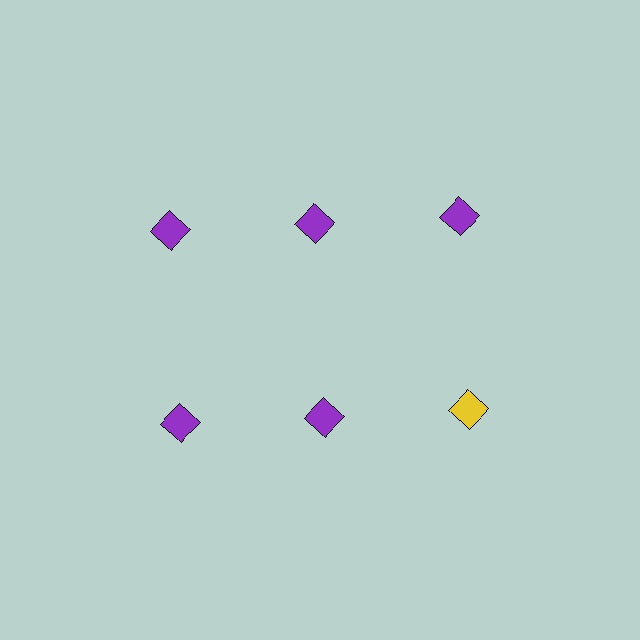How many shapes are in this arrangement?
There are 6 shapes arranged in a grid pattern.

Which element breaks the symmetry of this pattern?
The yellow diamond in the second row, center column breaks the symmetry. All other shapes are purple diamonds.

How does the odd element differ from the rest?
It has a different color: yellow instead of purple.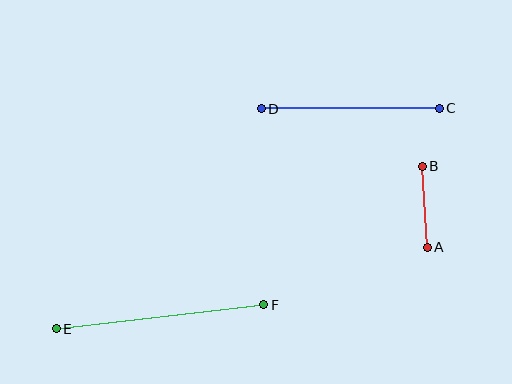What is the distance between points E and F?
The distance is approximately 209 pixels.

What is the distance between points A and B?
The distance is approximately 81 pixels.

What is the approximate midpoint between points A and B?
The midpoint is at approximately (425, 207) pixels.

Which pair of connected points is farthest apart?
Points E and F are farthest apart.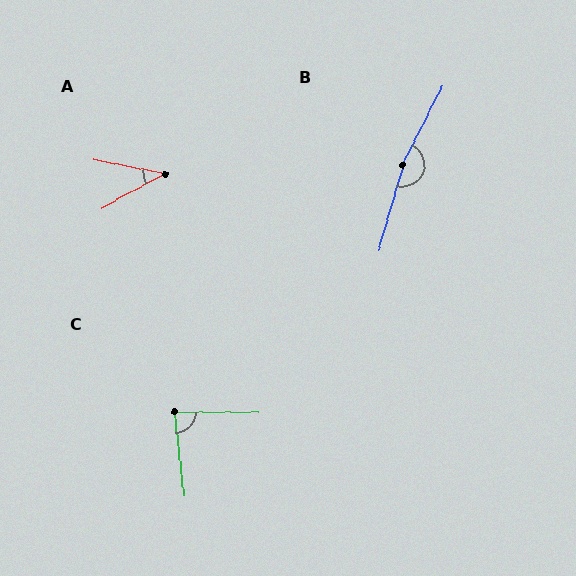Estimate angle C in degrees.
Approximately 83 degrees.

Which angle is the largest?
B, at approximately 169 degrees.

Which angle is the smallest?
A, at approximately 40 degrees.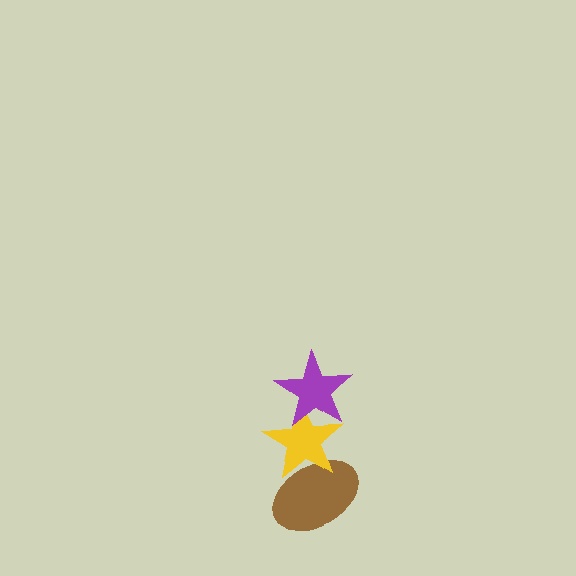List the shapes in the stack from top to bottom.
From top to bottom: the purple star, the yellow star, the brown ellipse.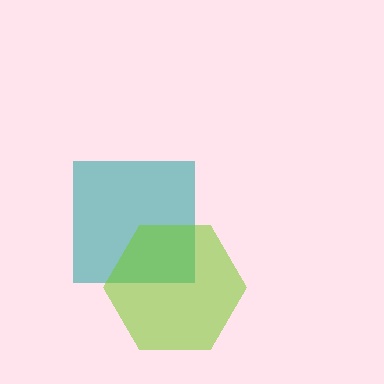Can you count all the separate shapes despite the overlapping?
Yes, there are 2 separate shapes.